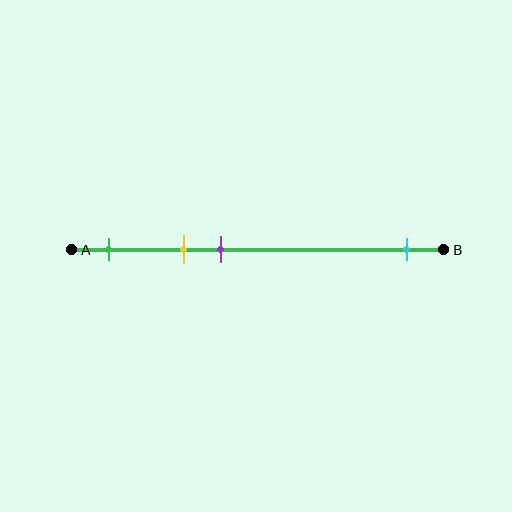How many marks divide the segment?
There are 4 marks dividing the segment.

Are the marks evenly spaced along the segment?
No, the marks are not evenly spaced.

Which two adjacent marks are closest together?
The yellow and purple marks are the closest adjacent pair.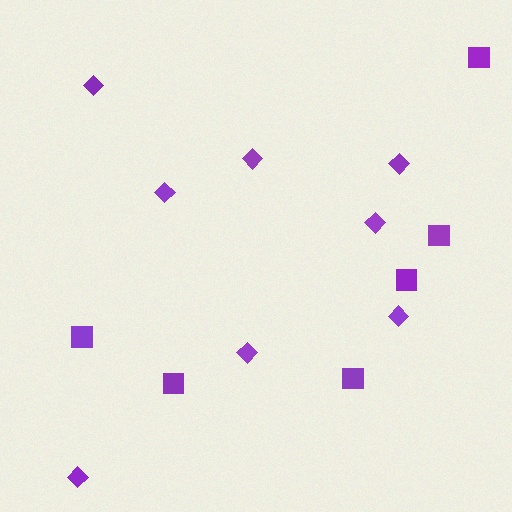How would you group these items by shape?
There are 2 groups: one group of diamonds (8) and one group of squares (6).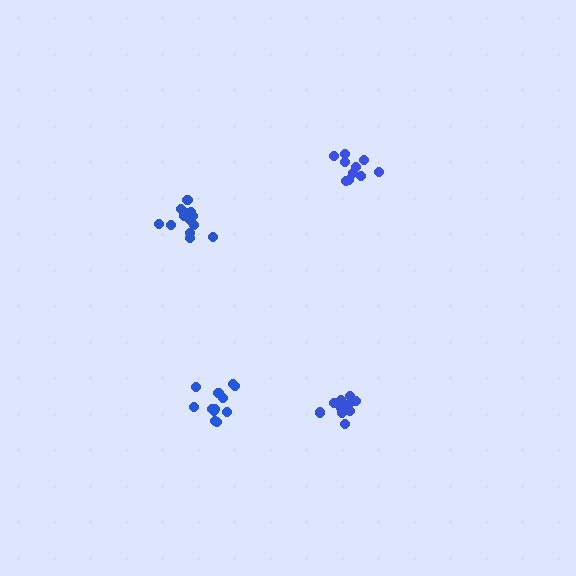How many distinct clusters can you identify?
There are 4 distinct clusters.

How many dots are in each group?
Group 1: 12 dots, Group 2: 10 dots, Group 3: 10 dots, Group 4: 15 dots (47 total).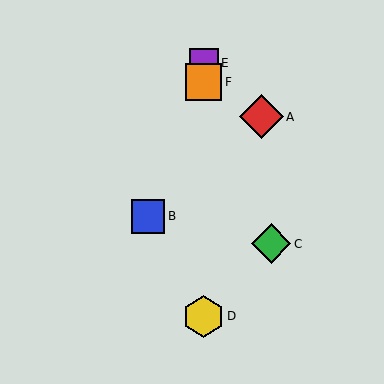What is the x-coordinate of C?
Object C is at x≈271.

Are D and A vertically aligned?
No, D is at x≈204 and A is at x≈261.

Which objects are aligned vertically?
Objects D, E, F are aligned vertically.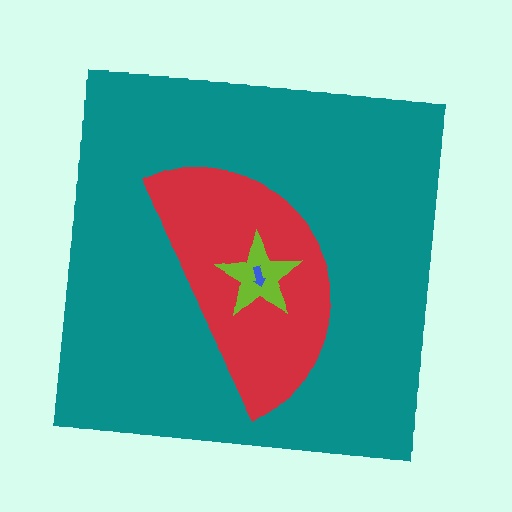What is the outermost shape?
The teal square.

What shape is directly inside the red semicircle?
The lime star.